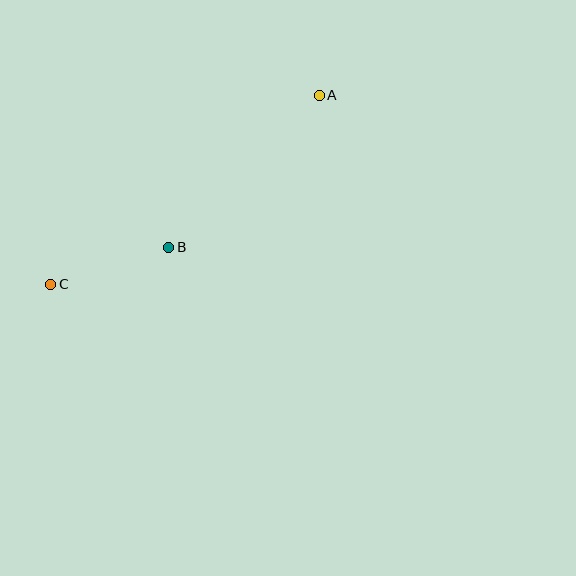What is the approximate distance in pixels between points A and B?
The distance between A and B is approximately 214 pixels.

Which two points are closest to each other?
Points B and C are closest to each other.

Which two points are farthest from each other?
Points A and C are farthest from each other.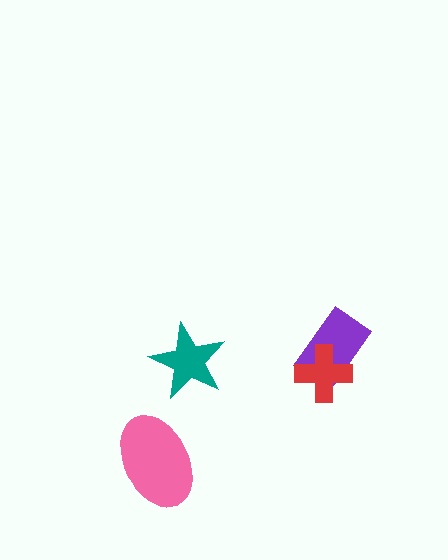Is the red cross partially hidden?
No, no other shape covers it.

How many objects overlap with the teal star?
0 objects overlap with the teal star.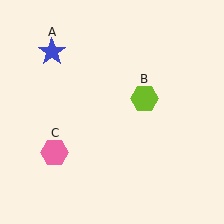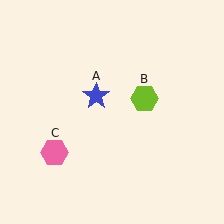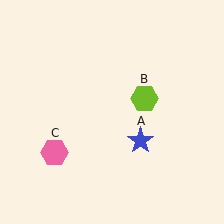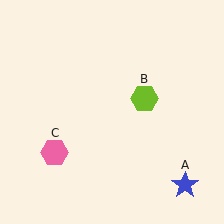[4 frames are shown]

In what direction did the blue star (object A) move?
The blue star (object A) moved down and to the right.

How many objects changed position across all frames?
1 object changed position: blue star (object A).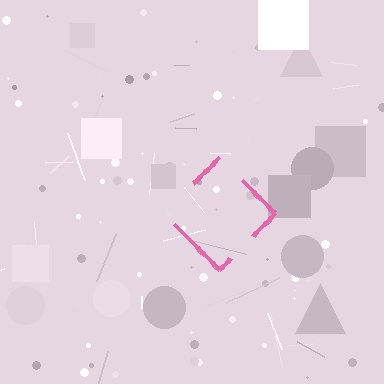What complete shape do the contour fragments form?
The contour fragments form a diamond.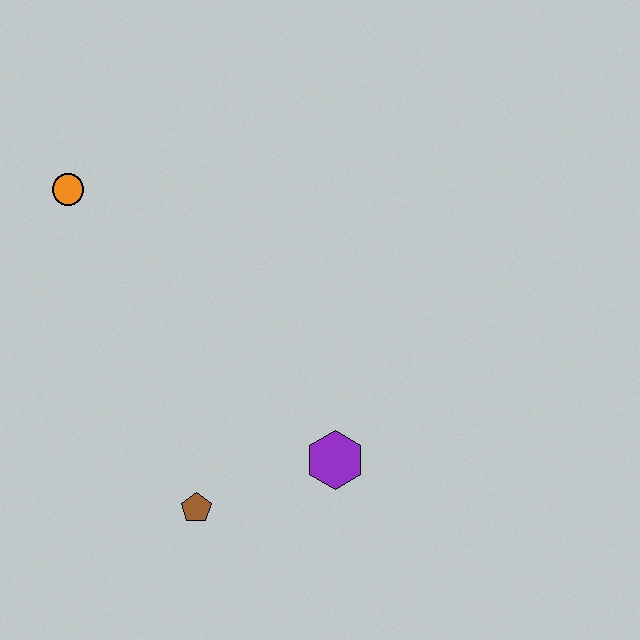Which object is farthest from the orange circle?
The purple hexagon is farthest from the orange circle.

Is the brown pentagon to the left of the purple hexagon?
Yes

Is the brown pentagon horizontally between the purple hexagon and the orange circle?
Yes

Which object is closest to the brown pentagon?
The purple hexagon is closest to the brown pentagon.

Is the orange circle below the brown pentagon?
No